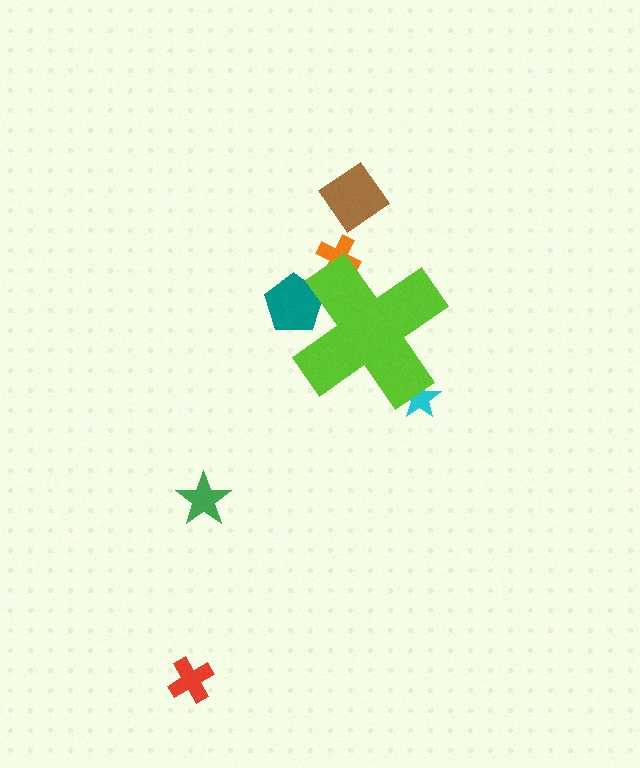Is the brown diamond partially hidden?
No, the brown diamond is fully visible.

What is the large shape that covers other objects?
A lime cross.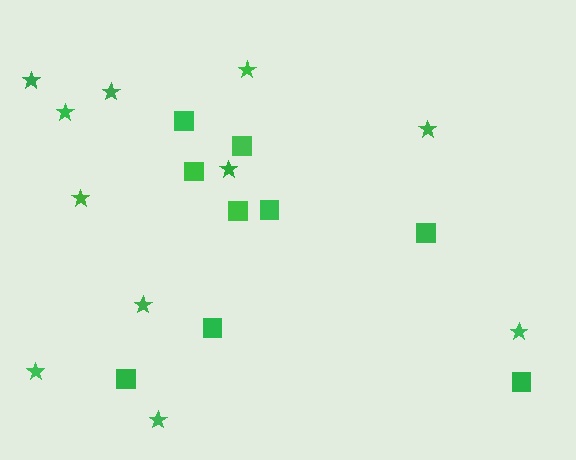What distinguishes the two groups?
There are 2 groups: one group of stars (11) and one group of squares (9).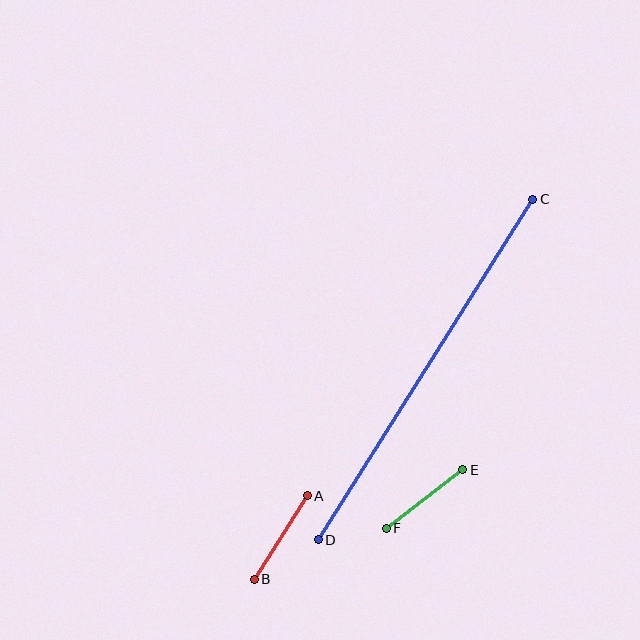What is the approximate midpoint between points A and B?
The midpoint is at approximately (281, 537) pixels.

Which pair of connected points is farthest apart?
Points C and D are farthest apart.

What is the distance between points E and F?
The distance is approximately 96 pixels.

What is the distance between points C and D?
The distance is approximately 402 pixels.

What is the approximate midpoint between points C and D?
The midpoint is at approximately (425, 369) pixels.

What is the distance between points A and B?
The distance is approximately 99 pixels.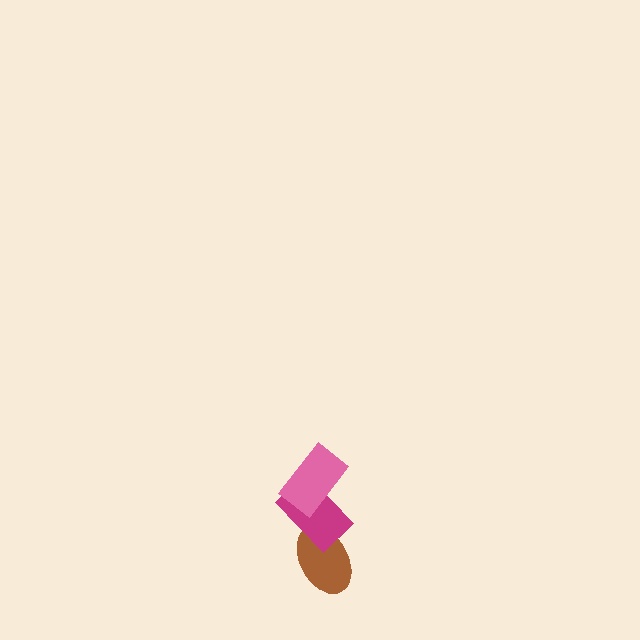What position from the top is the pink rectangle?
The pink rectangle is 1st from the top.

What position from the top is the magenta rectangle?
The magenta rectangle is 2nd from the top.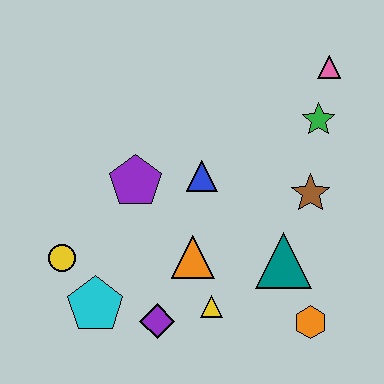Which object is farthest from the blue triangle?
The orange hexagon is farthest from the blue triangle.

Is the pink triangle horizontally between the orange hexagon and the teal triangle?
No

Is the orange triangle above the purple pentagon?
No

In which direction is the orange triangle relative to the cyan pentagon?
The orange triangle is to the right of the cyan pentagon.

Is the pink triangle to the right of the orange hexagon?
Yes